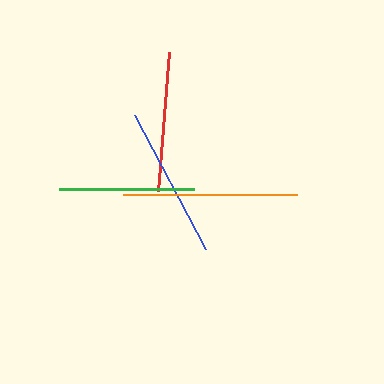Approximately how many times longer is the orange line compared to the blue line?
The orange line is approximately 1.2 times the length of the blue line.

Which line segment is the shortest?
The green line is the shortest at approximately 134 pixels.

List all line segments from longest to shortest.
From longest to shortest: orange, blue, red, green.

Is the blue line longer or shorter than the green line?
The blue line is longer than the green line.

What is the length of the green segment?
The green segment is approximately 134 pixels long.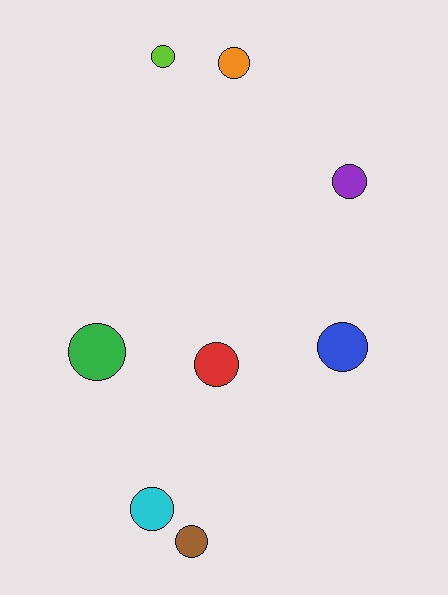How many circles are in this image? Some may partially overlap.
There are 8 circles.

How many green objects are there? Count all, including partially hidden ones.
There is 1 green object.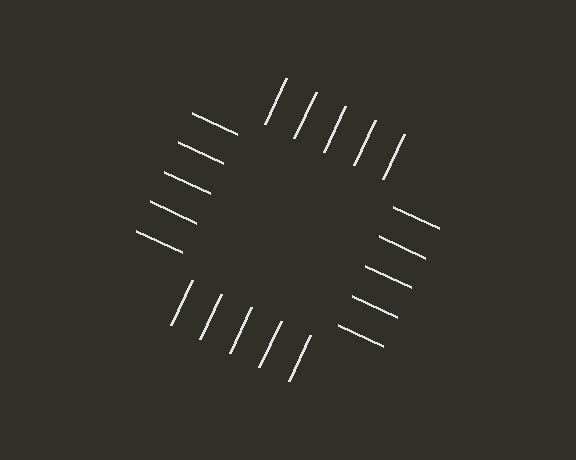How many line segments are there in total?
20 — 5 along each of the 4 edges.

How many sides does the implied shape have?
4 sides — the line-ends trace a square.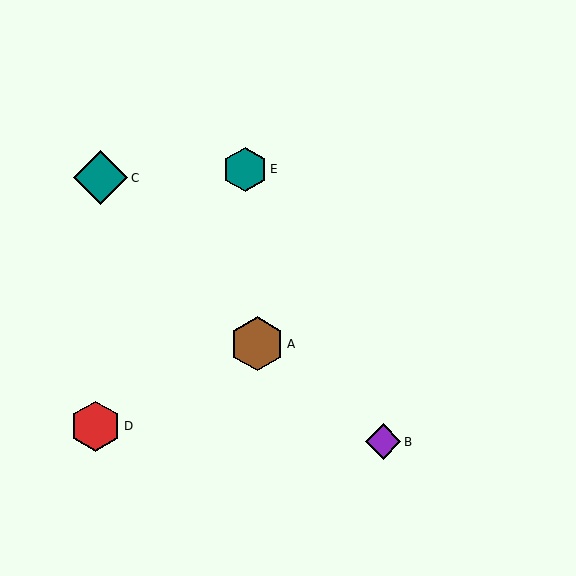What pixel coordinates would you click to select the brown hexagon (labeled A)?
Click at (257, 344) to select the brown hexagon A.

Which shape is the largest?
The teal diamond (labeled C) is the largest.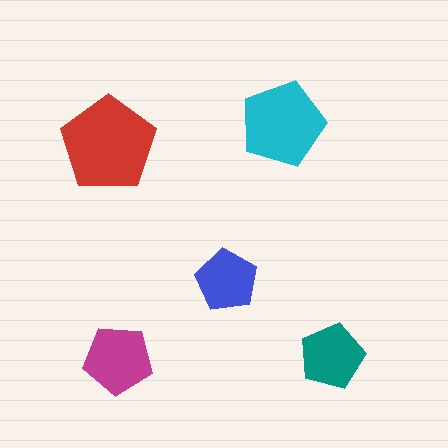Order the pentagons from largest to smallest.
the red one, the cyan one, the magenta one, the teal one, the blue one.